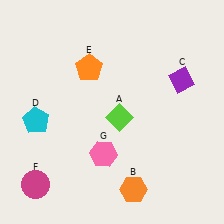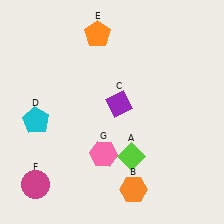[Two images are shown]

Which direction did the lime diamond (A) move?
The lime diamond (A) moved down.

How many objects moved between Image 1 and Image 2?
3 objects moved between the two images.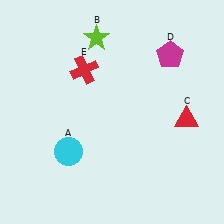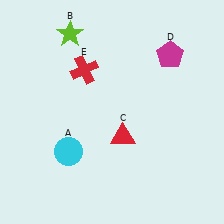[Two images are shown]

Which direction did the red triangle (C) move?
The red triangle (C) moved left.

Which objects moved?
The objects that moved are: the lime star (B), the red triangle (C).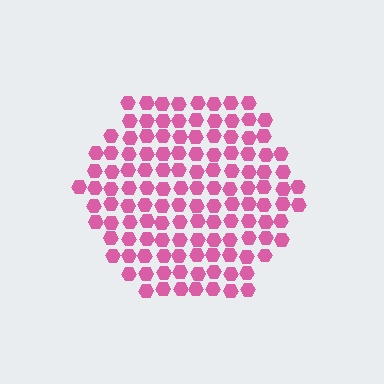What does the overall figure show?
The overall figure shows a hexagon.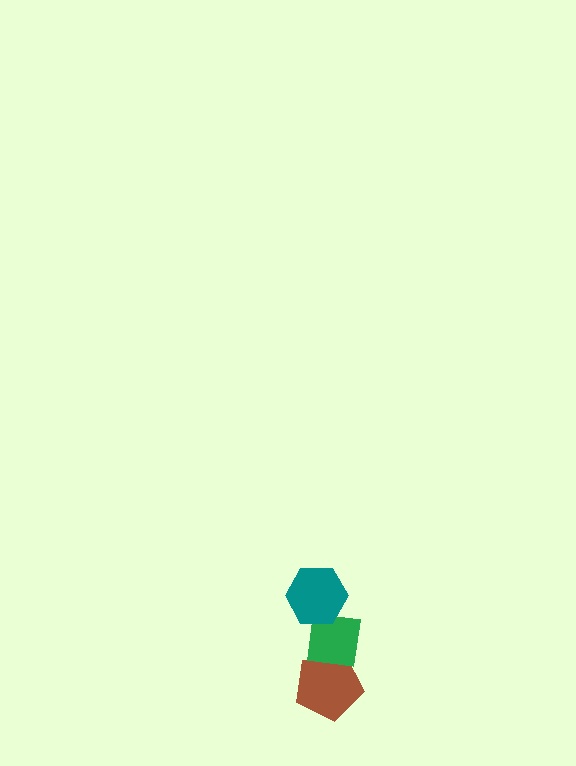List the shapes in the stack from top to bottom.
From top to bottom: the teal hexagon, the green square, the brown pentagon.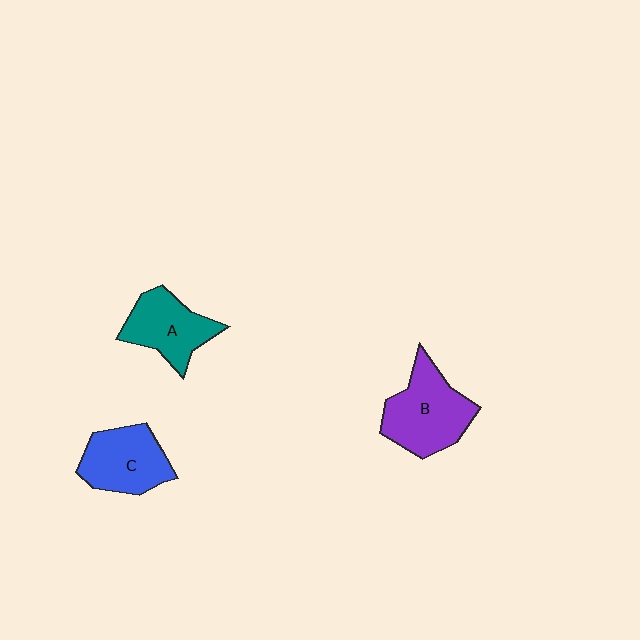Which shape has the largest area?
Shape B (purple).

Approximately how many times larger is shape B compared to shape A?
Approximately 1.3 times.